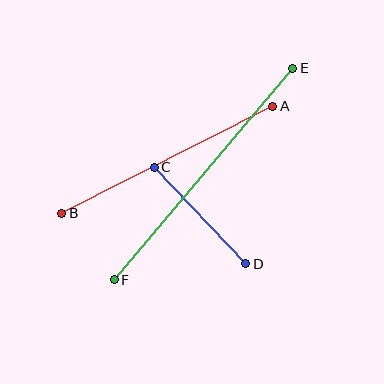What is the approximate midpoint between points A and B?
The midpoint is at approximately (167, 160) pixels.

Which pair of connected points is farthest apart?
Points E and F are farthest apart.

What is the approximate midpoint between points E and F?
The midpoint is at approximately (204, 174) pixels.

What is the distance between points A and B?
The distance is approximately 236 pixels.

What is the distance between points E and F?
The distance is approximately 276 pixels.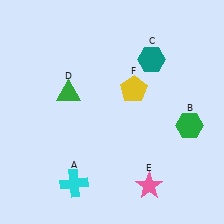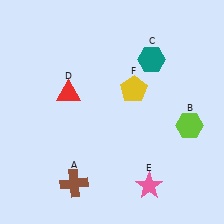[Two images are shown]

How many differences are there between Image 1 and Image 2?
There are 3 differences between the two images.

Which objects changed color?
A changed from cyan to brown. B changed from green to lime. D changed from green to red.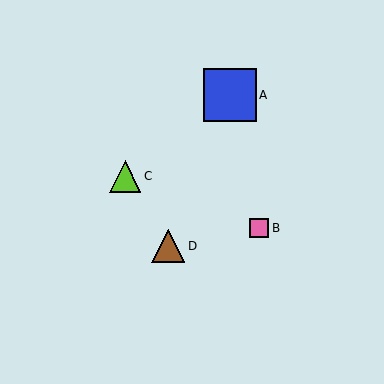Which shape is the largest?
The blue square (labeled A) is the largest.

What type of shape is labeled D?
Shape D is a brown triangle.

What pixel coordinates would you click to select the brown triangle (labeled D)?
Click at (168, 246) to select the brown triangle D.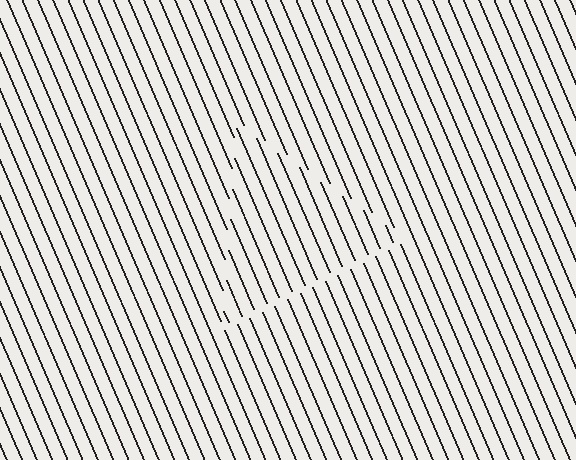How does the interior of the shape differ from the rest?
The interior of the shape contains the same grating, shifted by half a period — the contour is defined by the phase discontinuity where line-ends from the inner and outer gratings abut.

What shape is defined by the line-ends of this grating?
An illusory triangle. The interior of the shape contains the same grating, shifted by half a period — the contour is defined by the phase discontinuity where line-ends from the inner and outer gratings abut.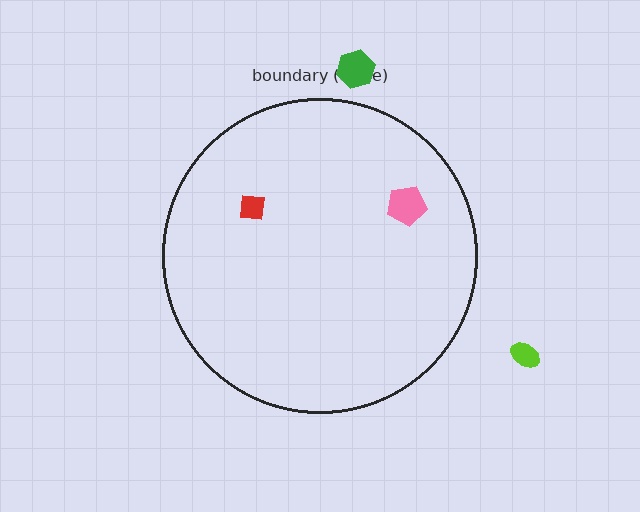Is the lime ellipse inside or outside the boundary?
Outside.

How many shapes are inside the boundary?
2 inside, 2 outside.